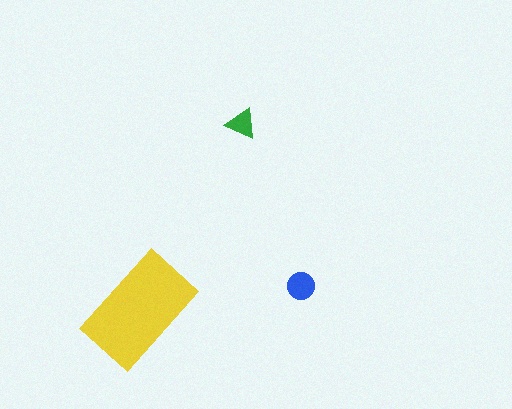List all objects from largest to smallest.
The yellow rectangle, the blue circle, the green triangle.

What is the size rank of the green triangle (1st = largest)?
3rd.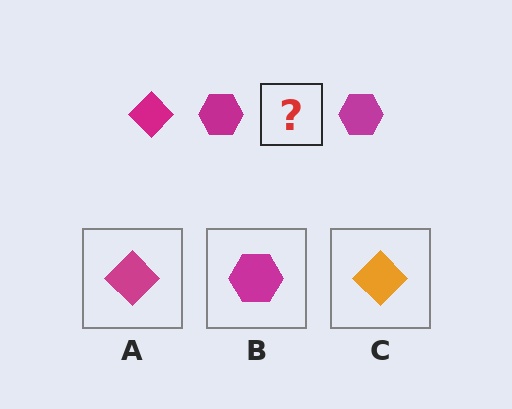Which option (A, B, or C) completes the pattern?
A.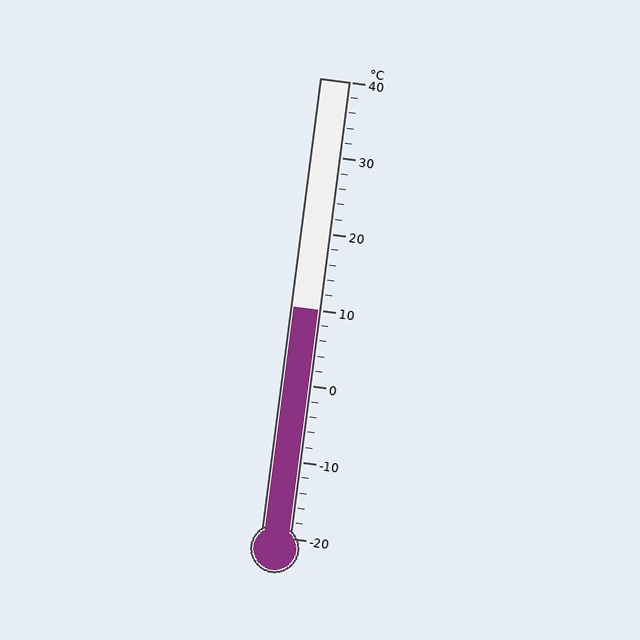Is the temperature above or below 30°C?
The temperature is below 30°C.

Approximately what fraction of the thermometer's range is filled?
The thermometer is filled to approximately 50% of its range.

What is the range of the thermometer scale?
The thermometer scale ranges from -20°C to 40°C.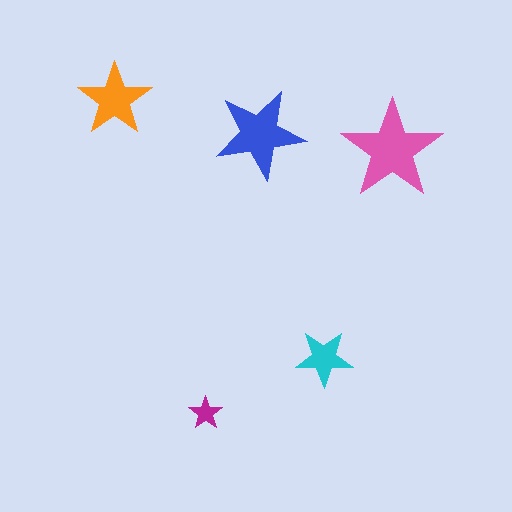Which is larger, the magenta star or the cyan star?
The cyan one.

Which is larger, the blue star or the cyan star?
The blue one.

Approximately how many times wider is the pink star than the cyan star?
About 2 times wider.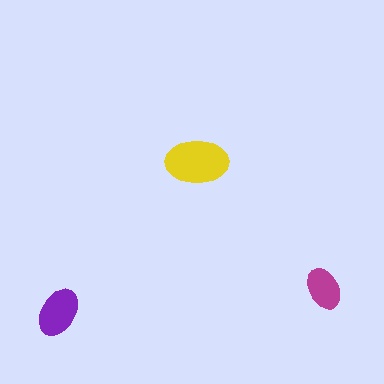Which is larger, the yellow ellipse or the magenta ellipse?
The yellow one.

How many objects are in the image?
There are 3 objects in the image.